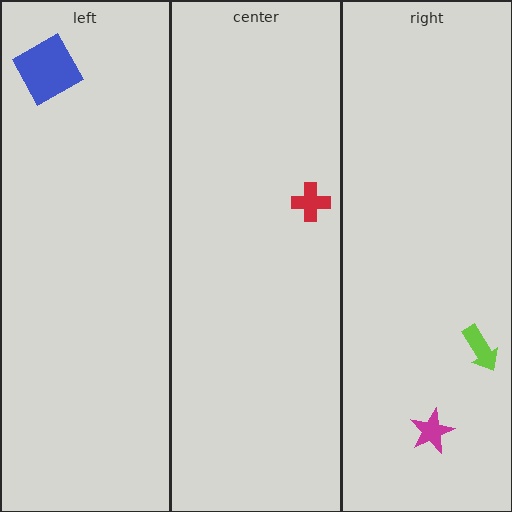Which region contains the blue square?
The left region.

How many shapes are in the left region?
1.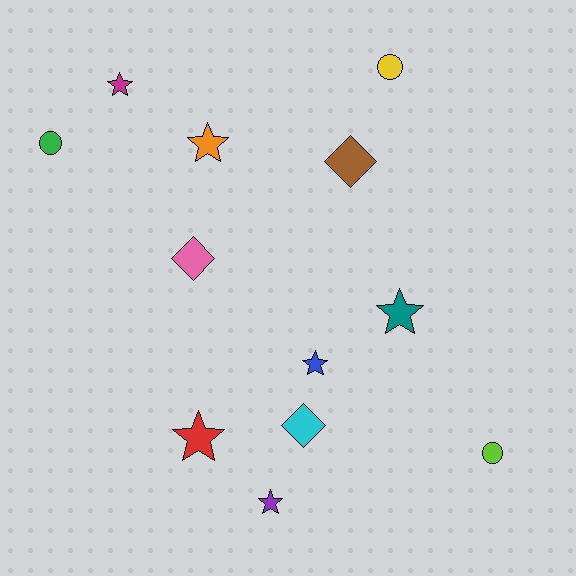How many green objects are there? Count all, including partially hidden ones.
There is 1 green object.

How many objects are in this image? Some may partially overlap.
There are 12 objects.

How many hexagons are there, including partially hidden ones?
There are no hexagons.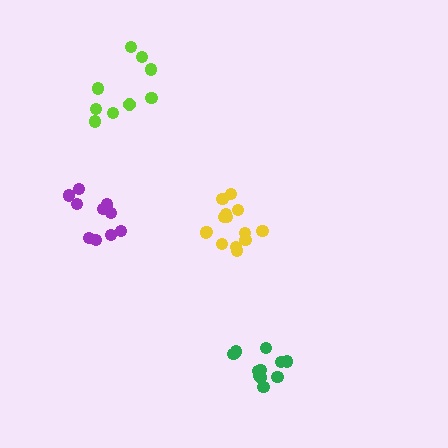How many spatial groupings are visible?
There are 4 spatial groupings.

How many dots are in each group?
Group 1: 15 dots, Group 2: 10 dots, Group 3: 9 dots, Group 4: 11 dots (45 total).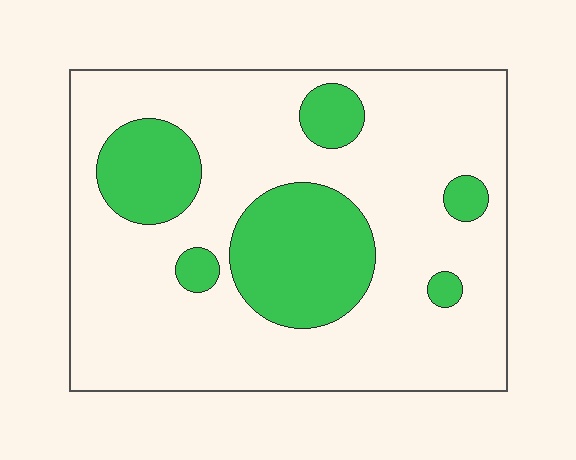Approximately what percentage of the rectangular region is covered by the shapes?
Approximately 25%.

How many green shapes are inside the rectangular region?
6.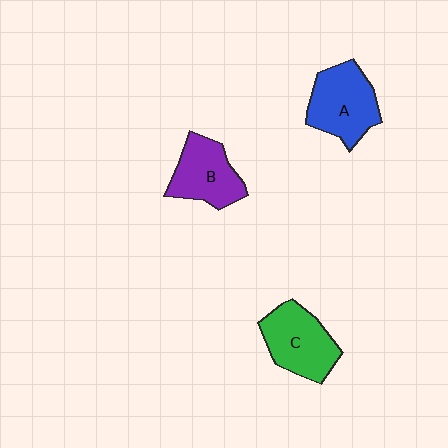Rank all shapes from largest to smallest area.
From largest to smallest: A (blue), C (green), B (purple).